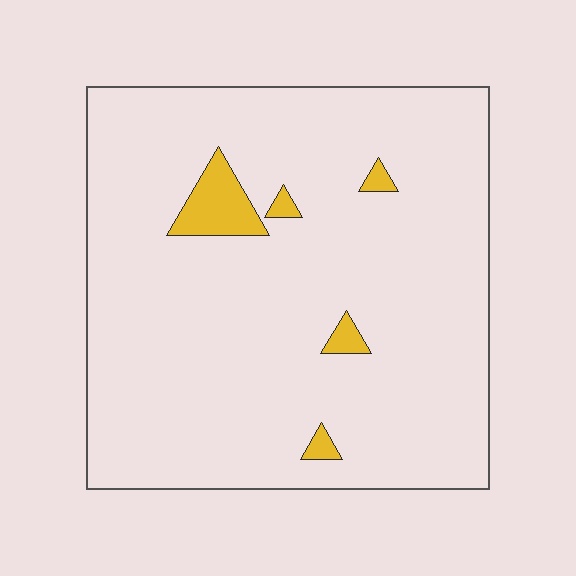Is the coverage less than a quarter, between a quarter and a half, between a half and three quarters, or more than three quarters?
Less than a quarter.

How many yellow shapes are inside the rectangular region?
5.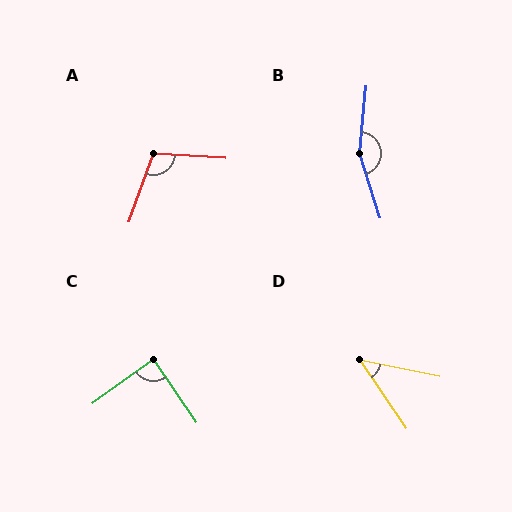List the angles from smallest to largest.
D (44°), C (88°), A (106°), B (157°).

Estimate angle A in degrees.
Approximately 106 degrees.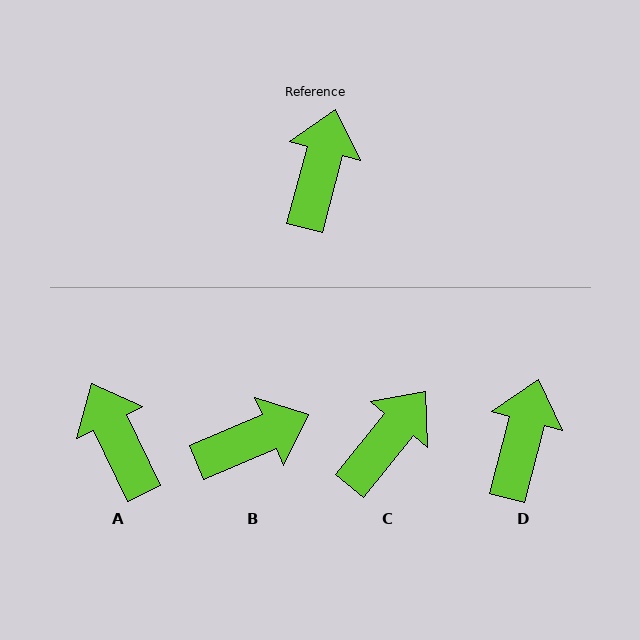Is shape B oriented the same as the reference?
No, it is off by about 52 degrees.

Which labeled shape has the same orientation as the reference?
D.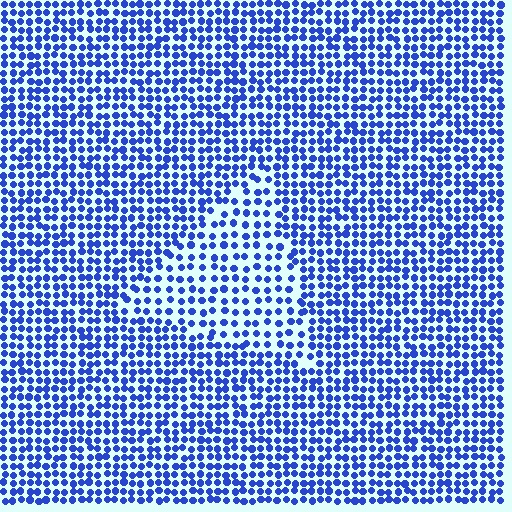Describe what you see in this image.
The image contains small blue elements arranged at two different densities. A triangle-shaped region is visible where the elements are less densely packed than the surrounding area.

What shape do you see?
I see a triangle.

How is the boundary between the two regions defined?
The boundary is defined by a change in element density (approximately 1.6x ratio). All elements are the same color, size, and shape.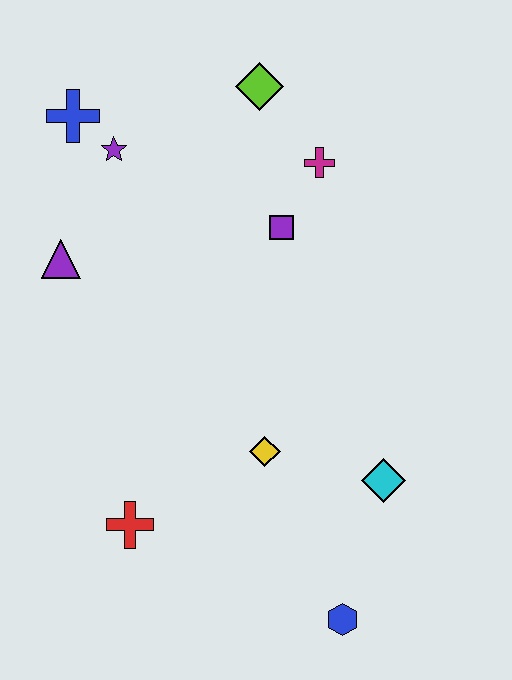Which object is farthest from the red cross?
The lime diamond is farthest from the red cross.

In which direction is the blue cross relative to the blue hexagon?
The blue cross is above the blue hexagon.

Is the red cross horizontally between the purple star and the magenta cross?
Yes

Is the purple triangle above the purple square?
No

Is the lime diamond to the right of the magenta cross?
No